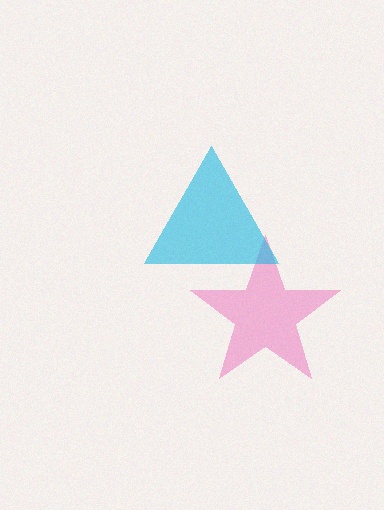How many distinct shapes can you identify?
There are 2 distinct shapes: a pink star, a cyan triangle.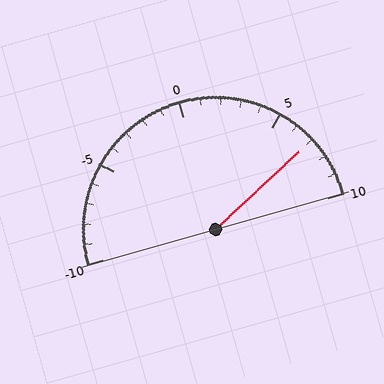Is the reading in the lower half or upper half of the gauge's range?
The reading is in the upper half of the range (-10 to 10).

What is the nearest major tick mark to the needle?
The nearest major tick mark is 5.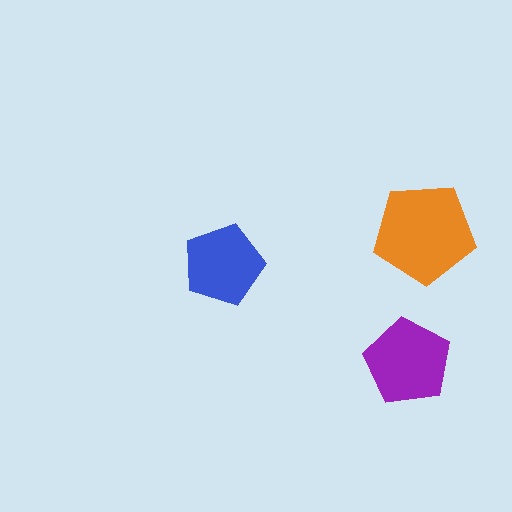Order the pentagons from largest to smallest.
the orange one, the purple one, the blue one.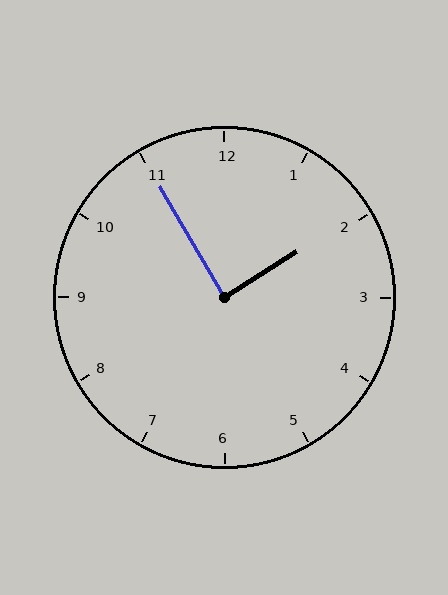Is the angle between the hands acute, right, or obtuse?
It is right.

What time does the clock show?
1:55.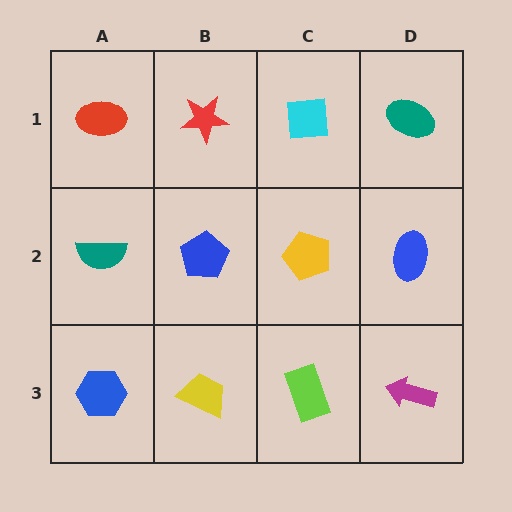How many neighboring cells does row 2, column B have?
4.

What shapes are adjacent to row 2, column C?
A cyan square (row 1, column C), a lime rectangle (row 3, column C), a blue pentagon (row 2, column B), a blue ellipse (row 2, column D).